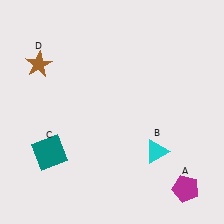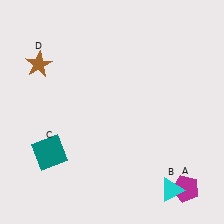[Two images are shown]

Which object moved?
The cyan triangle (B) moved down.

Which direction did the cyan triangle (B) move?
The cyan triangle (B) moved down.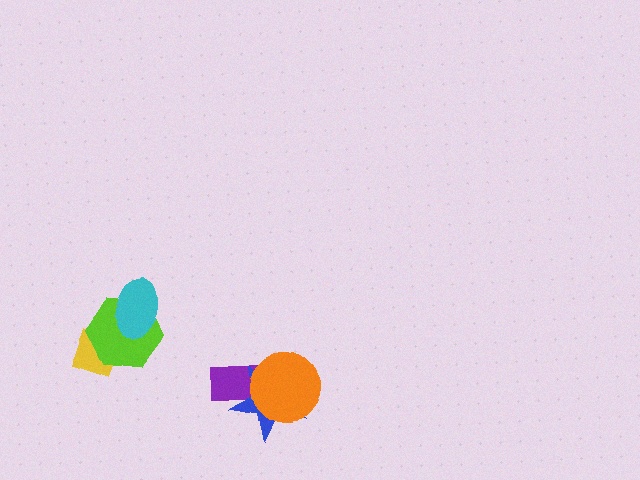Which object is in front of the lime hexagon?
The cyan ellipse is in front of the lime hexagon.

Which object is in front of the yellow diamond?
The lime hexagon is in front of the yellow diamond.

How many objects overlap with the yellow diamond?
1 object overlaps with the yellow diamond.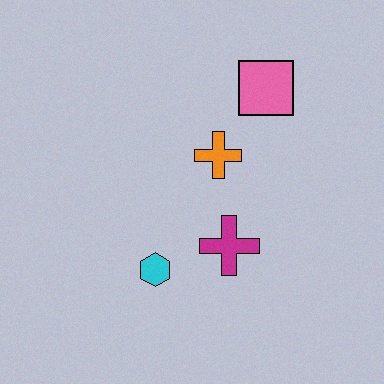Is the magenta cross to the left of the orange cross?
No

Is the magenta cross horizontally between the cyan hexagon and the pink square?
Yes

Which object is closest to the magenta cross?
The cyan hexagon is closest to the magenta cross.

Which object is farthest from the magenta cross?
The pink square is farthest from the magenta cross.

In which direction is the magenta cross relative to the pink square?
The magenta cross is below the pink square.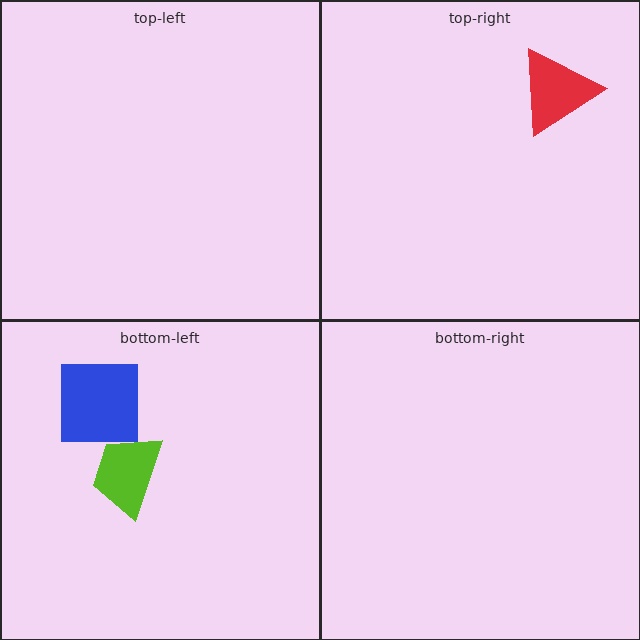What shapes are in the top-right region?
The red triangle.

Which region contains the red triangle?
The top-right region.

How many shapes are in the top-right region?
1.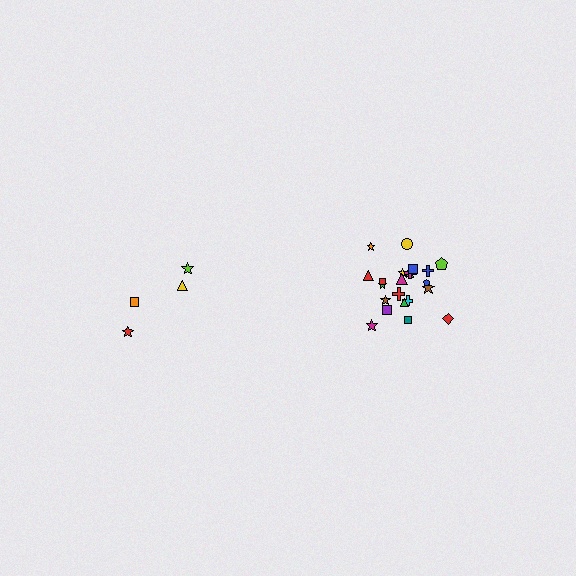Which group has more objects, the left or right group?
The right group.